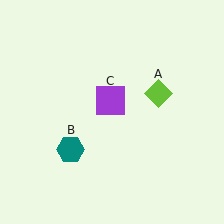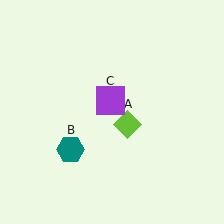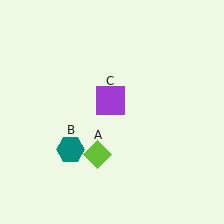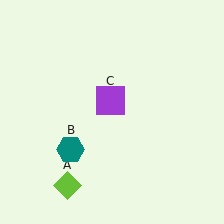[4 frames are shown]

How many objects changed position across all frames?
1 object changed position: lime diamond (object A).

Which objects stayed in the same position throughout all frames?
Teal hexagon (object B) and purple square (object C) remained stationary.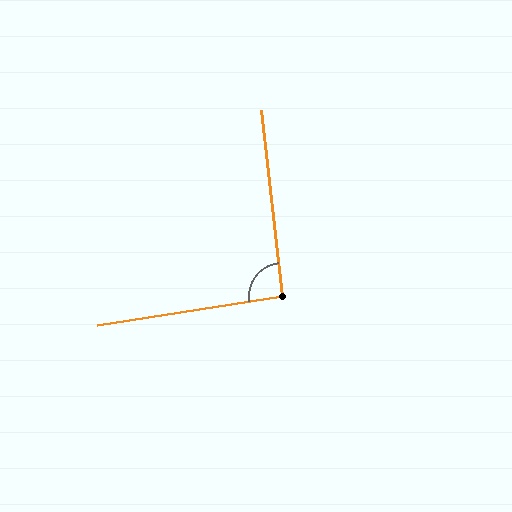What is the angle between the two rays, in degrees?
Approximately 92 degrees.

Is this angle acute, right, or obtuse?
It is approximately a right angle.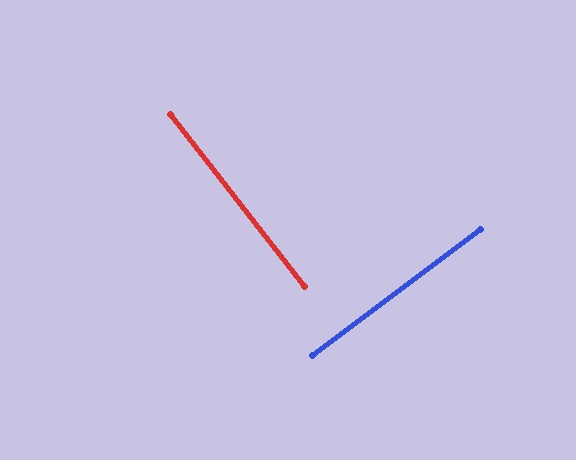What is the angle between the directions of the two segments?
Approximately 89 degrees.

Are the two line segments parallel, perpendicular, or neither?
Perpendicular — they meet at approximately 89°.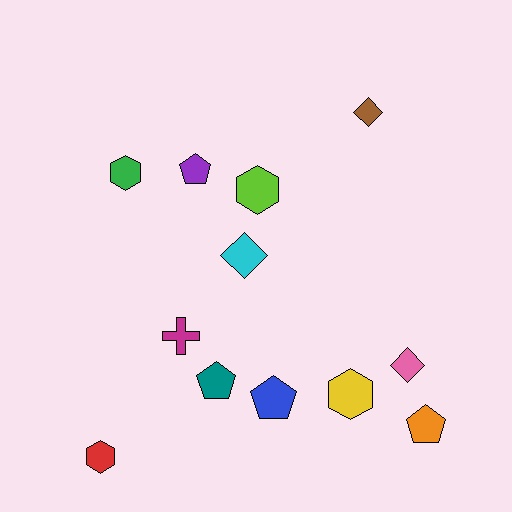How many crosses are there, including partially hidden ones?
There is 1 cross.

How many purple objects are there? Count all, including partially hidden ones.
There is 1 purple object.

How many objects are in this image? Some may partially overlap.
There are 12 objects.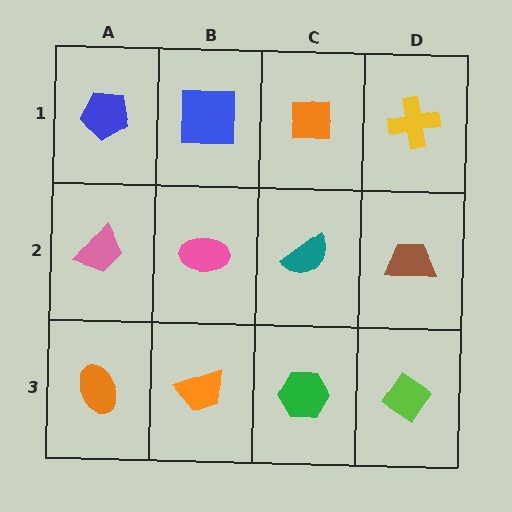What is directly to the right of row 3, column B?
A green hexagon.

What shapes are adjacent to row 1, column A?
A pink trapezoid (row 2, column A), a blue square (row 1, column B).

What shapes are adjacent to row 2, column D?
A yellow cross (row 1, column D), a lime diamond (row 3, column D), a teal semicircle (row 2, column C).